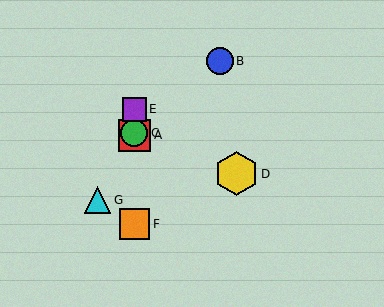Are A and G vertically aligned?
No, A is at x≈134 and G is at x≈97.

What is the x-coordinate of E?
Object E is at x≈134.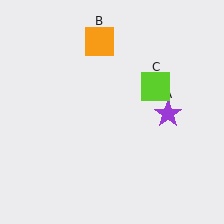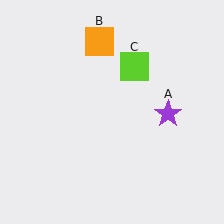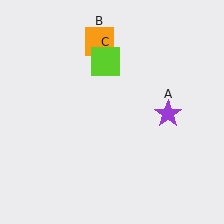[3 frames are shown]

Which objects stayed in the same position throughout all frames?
Purple star (object A) and orange square (object B) remained stationary.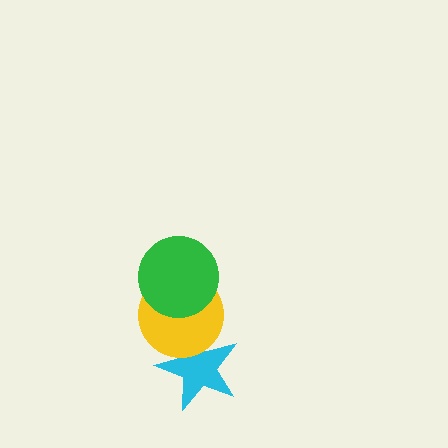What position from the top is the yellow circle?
The yellow circle is 2nd from the top.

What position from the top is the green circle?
The green circle is 1st from the top.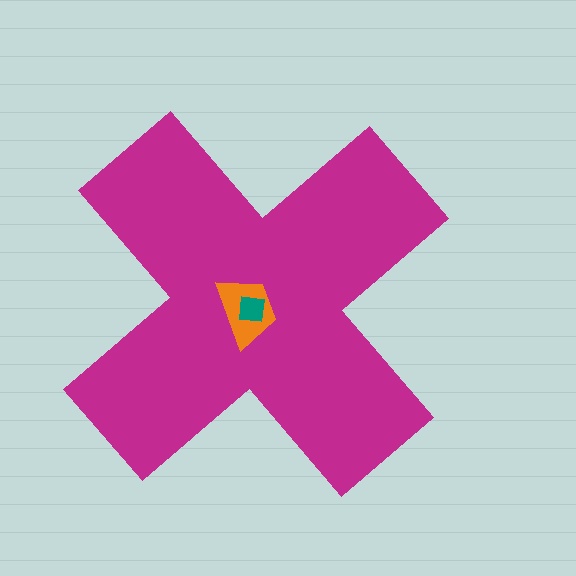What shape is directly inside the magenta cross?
The orange trapezoid.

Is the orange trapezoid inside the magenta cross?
Yes.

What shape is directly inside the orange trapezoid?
The teal square.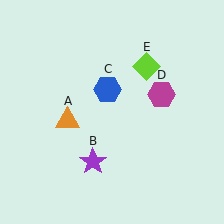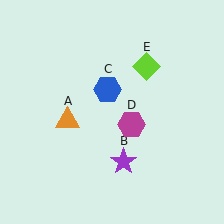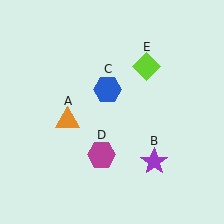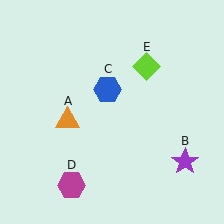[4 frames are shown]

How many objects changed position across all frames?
2 objects changed position: purple star (object B), magenta hexagon (object D).